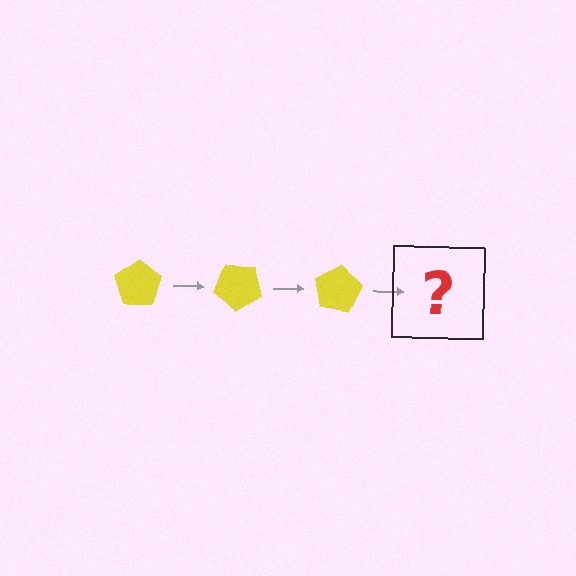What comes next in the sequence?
The next element should be a yellow pentagon rotated 120 degrees.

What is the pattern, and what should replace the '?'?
The pattern is that the pentagon rotates 40 degrees each step. The '?' should be a yellow pentagon rotated 120 degrees.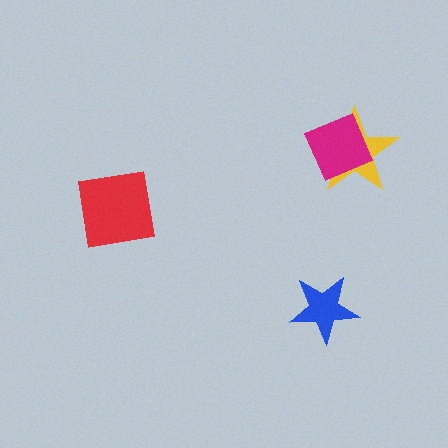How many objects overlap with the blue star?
0 objects overlap with the blue star.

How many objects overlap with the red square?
0 objects overlap with the red square.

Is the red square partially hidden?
No, no other shape covers it.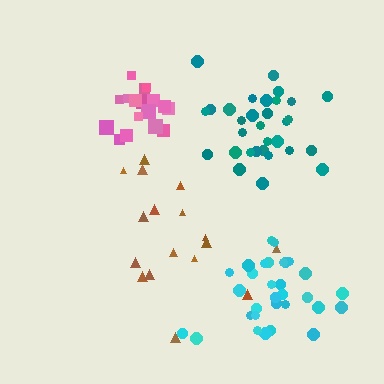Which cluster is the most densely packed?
Teal.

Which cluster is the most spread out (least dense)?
Brown.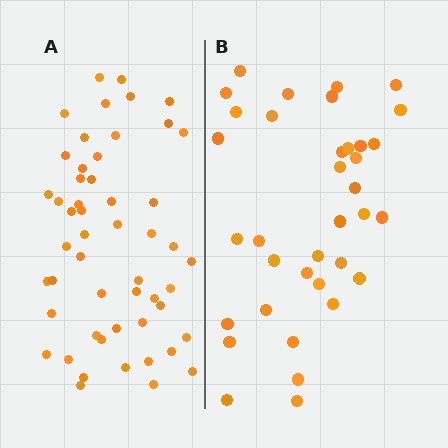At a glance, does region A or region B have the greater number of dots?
Region A (the left region) has more dots.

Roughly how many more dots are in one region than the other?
Region A has approximately 15 more dots than region B.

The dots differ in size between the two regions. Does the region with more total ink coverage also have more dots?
No. Region B has more total ink coverage because its dots are larger, but region A actually contains more individual dots. Total area can be misleading — the number of items is what matters here.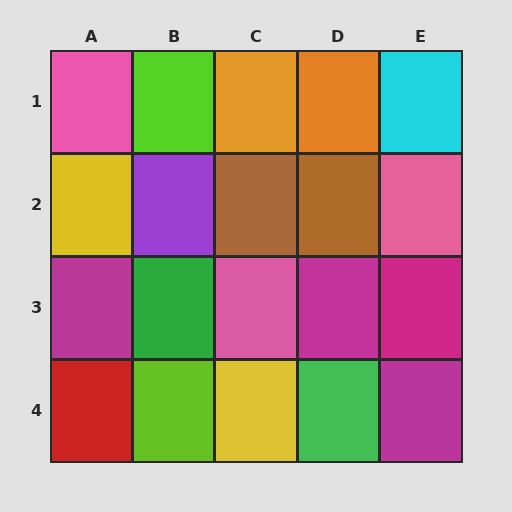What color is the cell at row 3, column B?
Green.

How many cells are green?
2 cells are green.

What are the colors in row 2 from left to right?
Yellow, purple, brown, brown, pink.